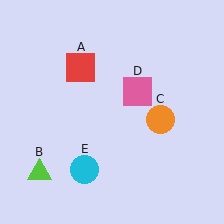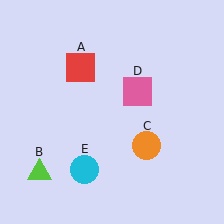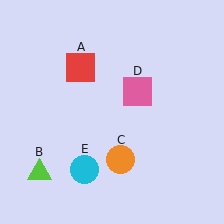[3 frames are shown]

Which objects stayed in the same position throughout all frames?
Red square (object A) and lime triangle (object B) and pink square (object D) and cyan circle (object E) remained stationary.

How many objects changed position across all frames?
1 object changed position: orange circle (object C).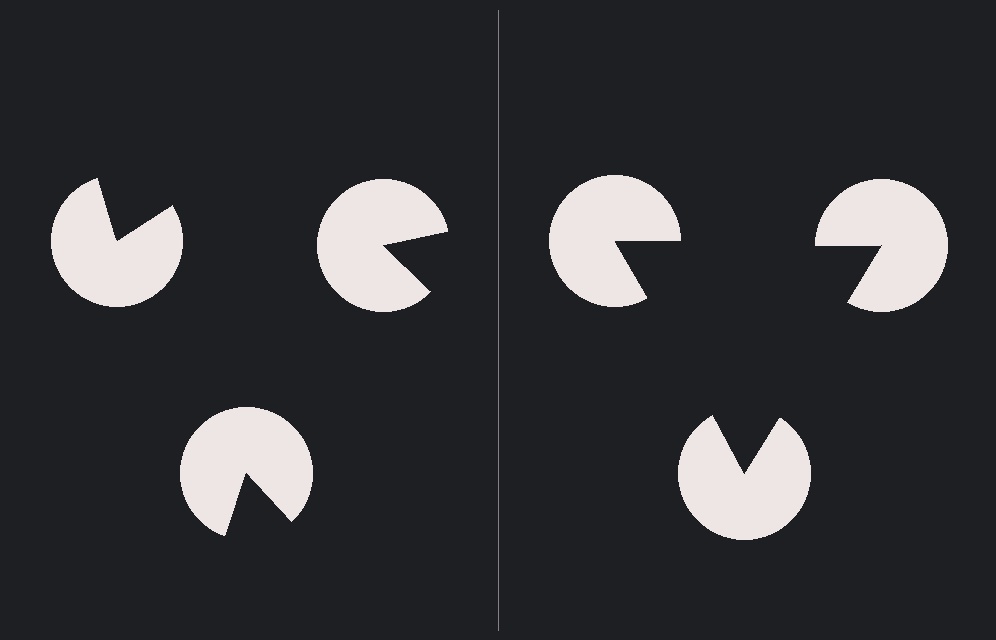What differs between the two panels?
The pac-man discs are positioned identically on both sides; only the wedge orientations differ. On the right they align to a triangle; on the left they are misaligned.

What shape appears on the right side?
An illusory triangle.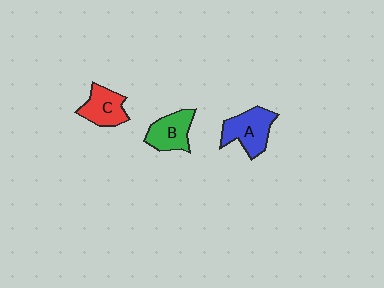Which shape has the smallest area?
Shape C (red).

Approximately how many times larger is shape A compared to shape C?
Approximately 1.2 times.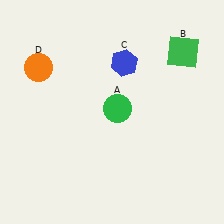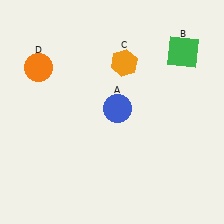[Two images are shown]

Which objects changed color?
A changed from green to blue. C changed from blue to orange.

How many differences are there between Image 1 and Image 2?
There are 2 differences between the two images.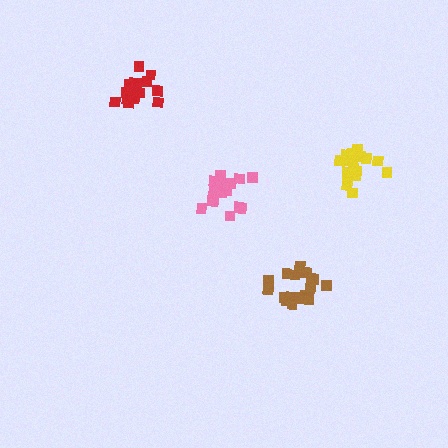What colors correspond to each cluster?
The clusters are colored: pink, red, brown, yellow.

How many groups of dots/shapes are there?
There are 4 groups.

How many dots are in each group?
Group 1: 17 dots, Group 2: 18 dots, Group 3: 19 dots, Group 4: 21 dots (75 total).